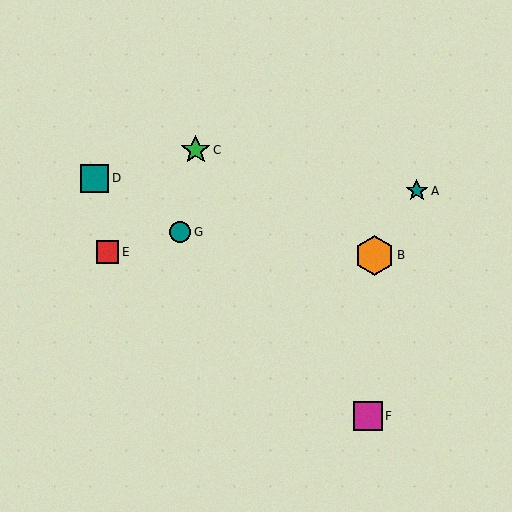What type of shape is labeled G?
Shape G is a teal circle.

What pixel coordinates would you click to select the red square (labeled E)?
Click at (108, 252) to select the red square E.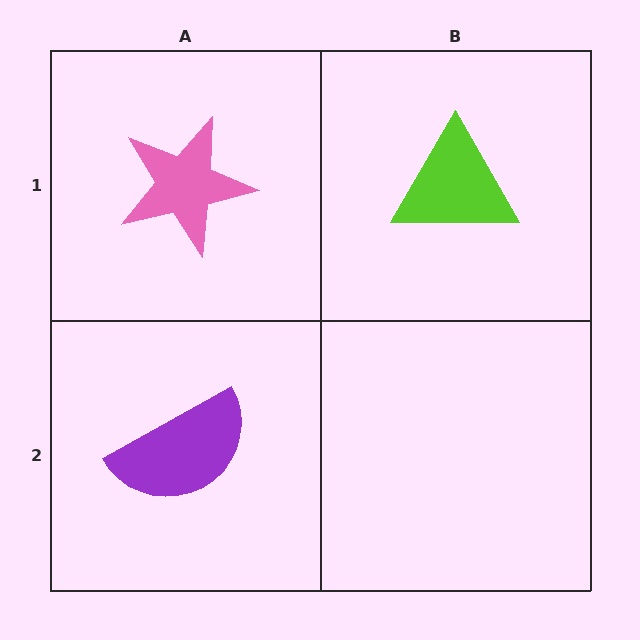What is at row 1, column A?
A pink star.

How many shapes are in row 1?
2 shapes.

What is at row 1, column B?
A lime triangle.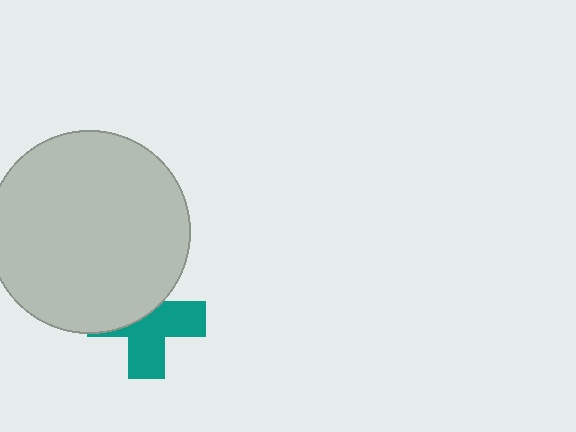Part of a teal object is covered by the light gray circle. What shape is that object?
It is a cross.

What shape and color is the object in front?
The object in front is a light gray circle.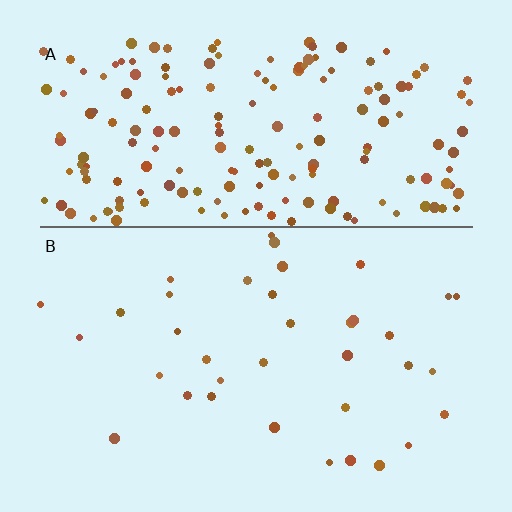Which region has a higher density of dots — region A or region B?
A (the top).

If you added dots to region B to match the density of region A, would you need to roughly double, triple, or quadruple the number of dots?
Approximately quadruple.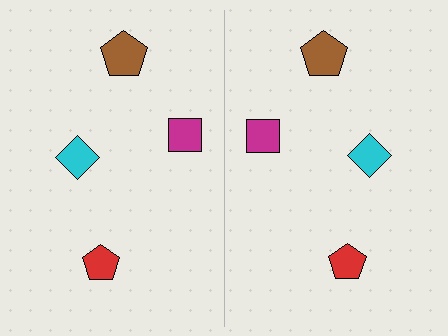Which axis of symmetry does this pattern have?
The pattern has a vertical axis of symmetry running through the center of the image.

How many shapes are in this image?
There are 8 shapes in this image.